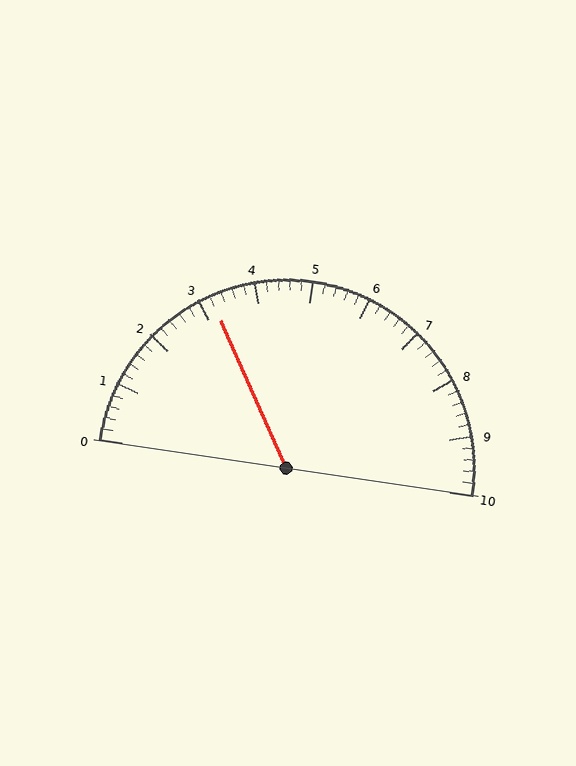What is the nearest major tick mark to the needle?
The nearest major tick mark is 3.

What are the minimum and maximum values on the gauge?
The gauge ranges from 0 to 10.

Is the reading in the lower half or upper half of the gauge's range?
The reading is in the lower half of the range (0 to 10).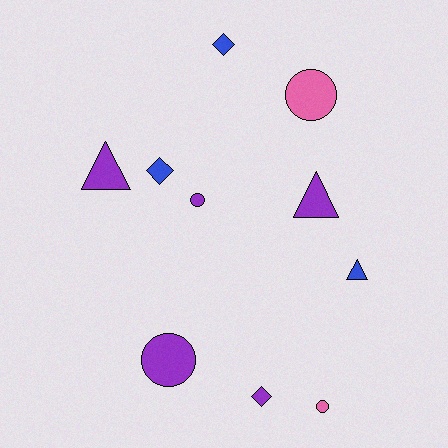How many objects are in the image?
There are 10 objects.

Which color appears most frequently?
Purple, with 5 objects.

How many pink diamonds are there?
There are no pink diamonds.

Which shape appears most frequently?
Circle, with 4 objects.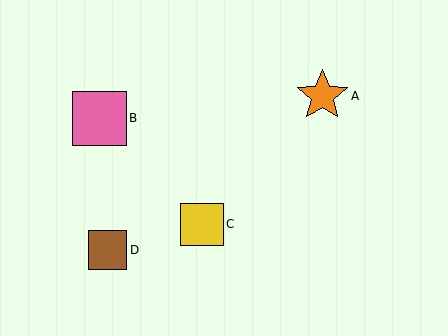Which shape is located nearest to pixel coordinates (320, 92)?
The orange star (labeled A) at (322, 96) is nearest to that location.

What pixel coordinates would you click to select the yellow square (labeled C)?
Click at (202, 224) to select the yellow square C.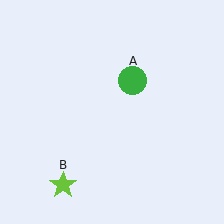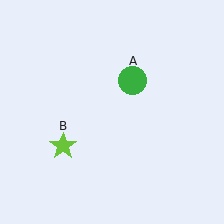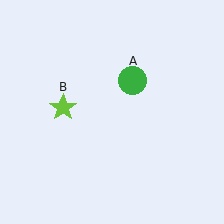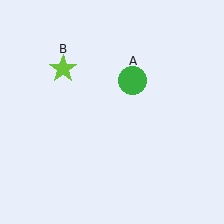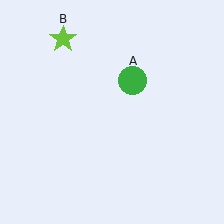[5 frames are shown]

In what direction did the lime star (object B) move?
The lime star (object B) moved up.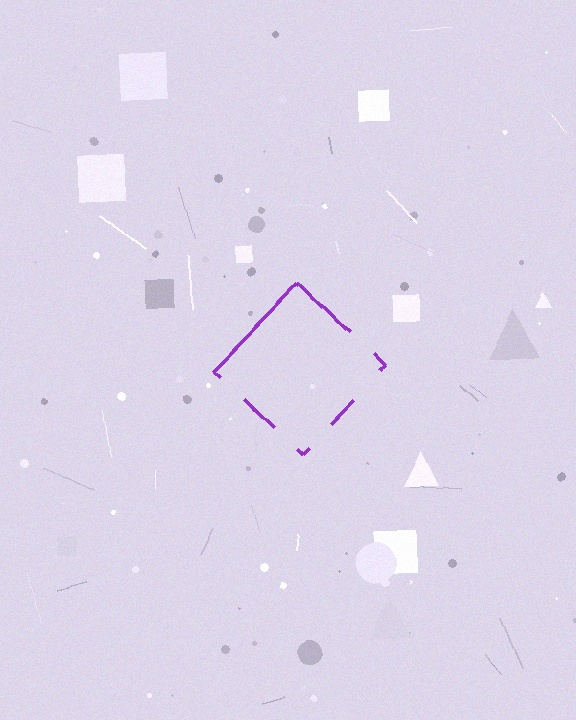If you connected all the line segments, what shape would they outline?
They would outline a diamond.